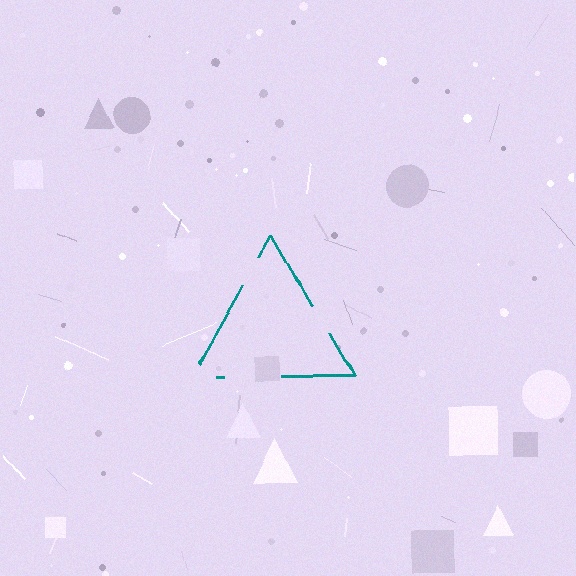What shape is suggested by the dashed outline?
The dashed outline suggests a triangle.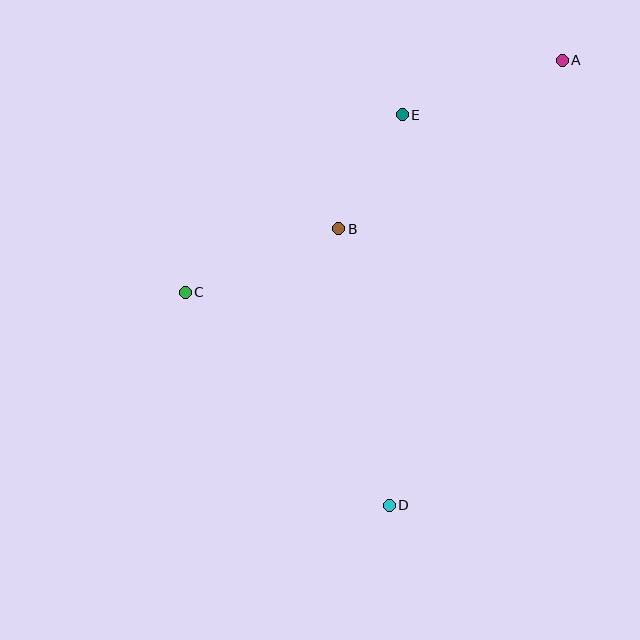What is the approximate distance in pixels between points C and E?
The distance between C and E is approximately 280 pixels.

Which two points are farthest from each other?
Points A and D are farthest from each other.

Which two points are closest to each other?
Points B and E are closest to each other.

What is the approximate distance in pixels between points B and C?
The distance between B and C is approximately 166 pixels.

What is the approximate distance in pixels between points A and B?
The distance between A and B is approximately 280 pixels.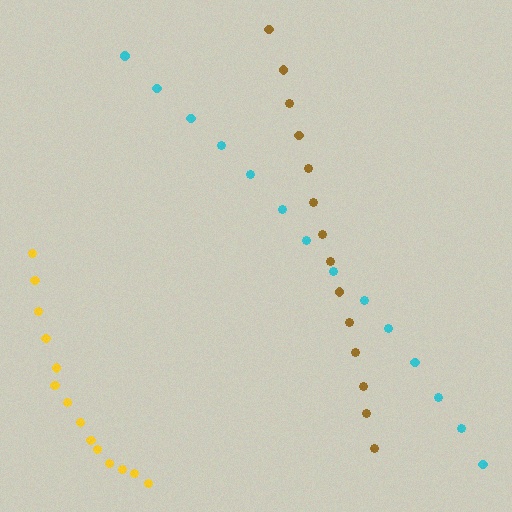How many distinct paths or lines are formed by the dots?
There are 3 distinct paths.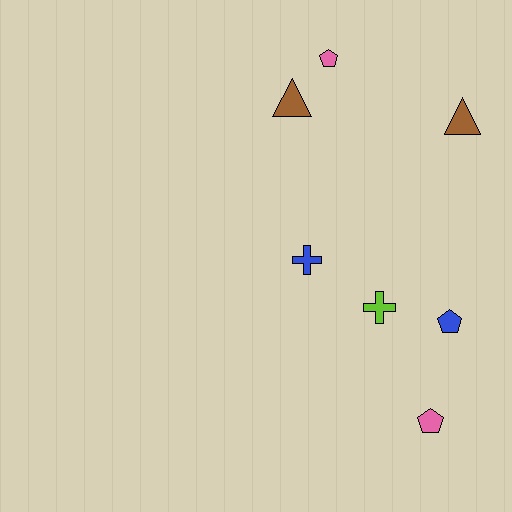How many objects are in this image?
There are 7 objects.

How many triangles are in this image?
There are 2 triangles.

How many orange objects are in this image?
There are no orange objects.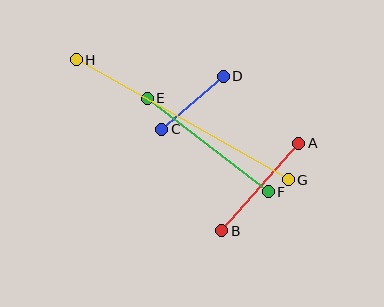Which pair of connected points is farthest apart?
Points G and H are farthest apart.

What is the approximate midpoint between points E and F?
The midpoint is at approximately (208, 145) pixels.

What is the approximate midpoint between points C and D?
The midpoint is at approximately (193, 103) pixels.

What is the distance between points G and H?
The distance is approximately 243 pixels.